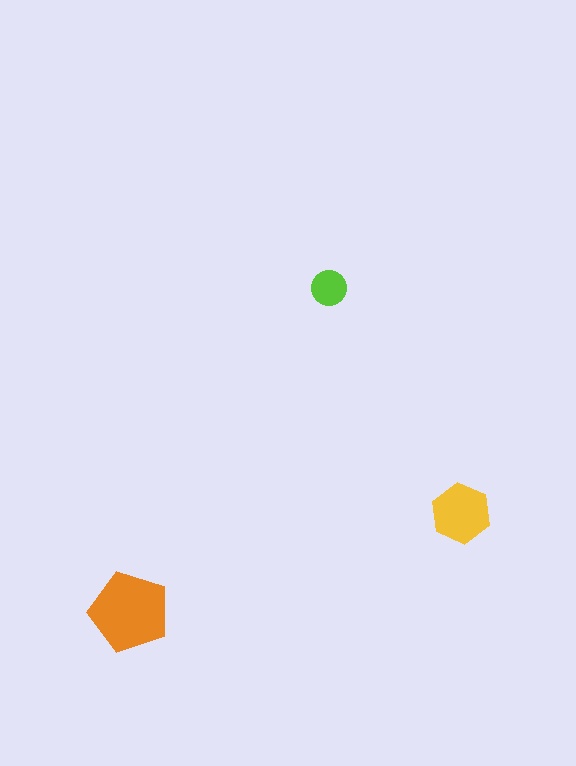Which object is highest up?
The lime circle is topmost.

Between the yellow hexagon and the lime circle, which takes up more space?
The yellow hexagon.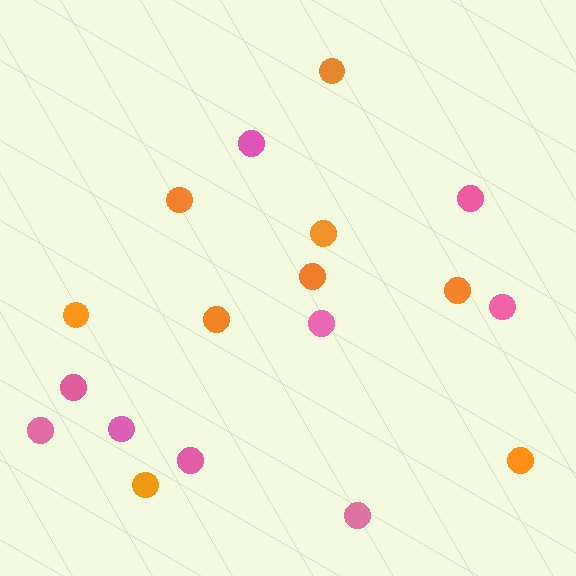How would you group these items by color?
There are 2 groups: one group of pink circles (9) and one group of orange circles (9).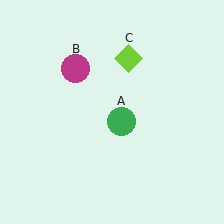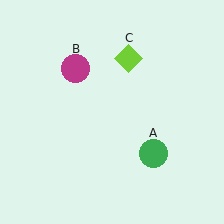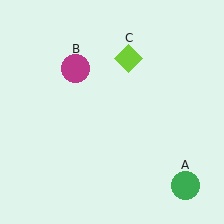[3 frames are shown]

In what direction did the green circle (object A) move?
The green circle (object A) moved down and to the right.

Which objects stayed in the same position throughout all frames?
Magenta circle (object B) and lime diamond (object C) remained stationary.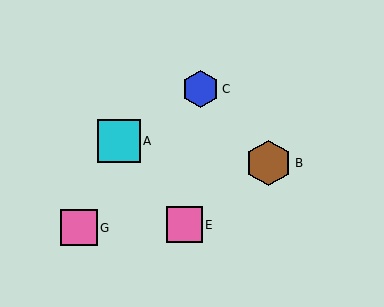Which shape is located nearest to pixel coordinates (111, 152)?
The cyan square (labeled A) at (119, 141) is nearest to that location.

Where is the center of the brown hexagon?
The center of the brown hexagon is at (269, 163).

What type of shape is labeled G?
Shape G is a pink square.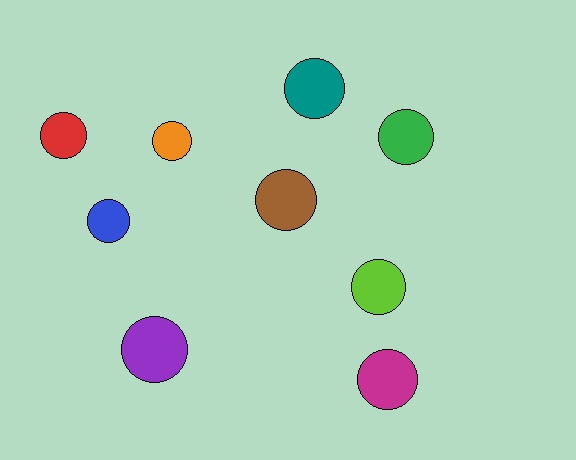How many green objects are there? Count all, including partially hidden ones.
There is 1 green object.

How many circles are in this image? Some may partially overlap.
There are 9 circles.